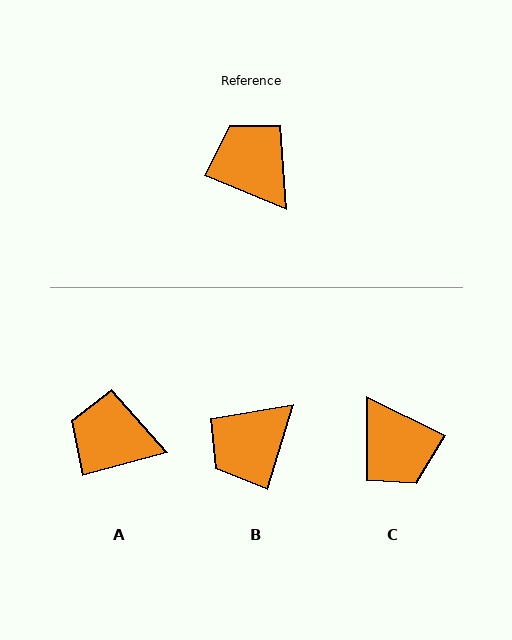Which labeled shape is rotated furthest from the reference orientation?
C, about 176 degrees away.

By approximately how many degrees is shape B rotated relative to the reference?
Approximately 96 degrees counter-clockwise.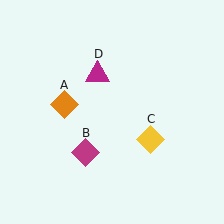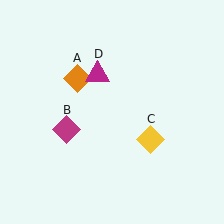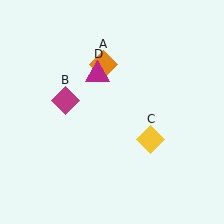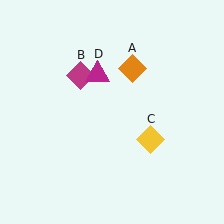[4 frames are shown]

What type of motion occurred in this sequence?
The orange diamond (object A), magenta diamond (object B) rotated clockwise around the center of the scene.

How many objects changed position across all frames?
2 objects changed position: orange diamond (object A), magenta diamond (object B).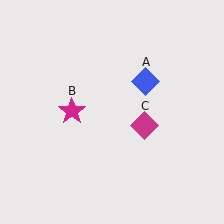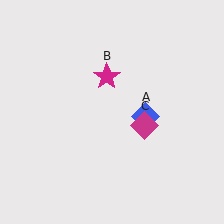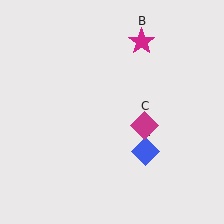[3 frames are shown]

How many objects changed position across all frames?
2 objects changed position: blue diamond (object A), magenta star (object B).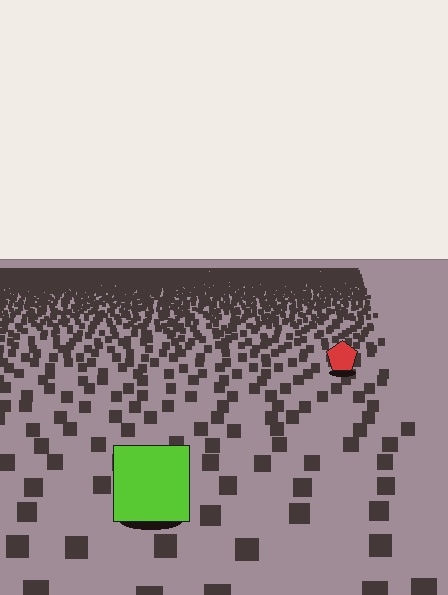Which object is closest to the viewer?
The lime square is closest. The texture marks near it are larger and more spread out.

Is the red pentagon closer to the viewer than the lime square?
No. The lime square is closer — you can tell from the texture gradient: the ground texture is coarser near it.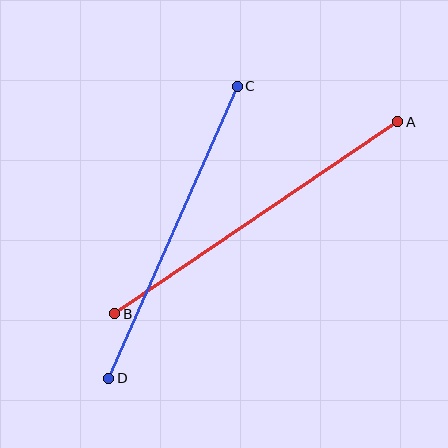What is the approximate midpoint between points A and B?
The midpoint is at approximately (256, 218) pixels.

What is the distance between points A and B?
The distance is approximately 342 pixels.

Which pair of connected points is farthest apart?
Points A and B are farthest apart.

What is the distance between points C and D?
The distance is approximately 319 pixels.